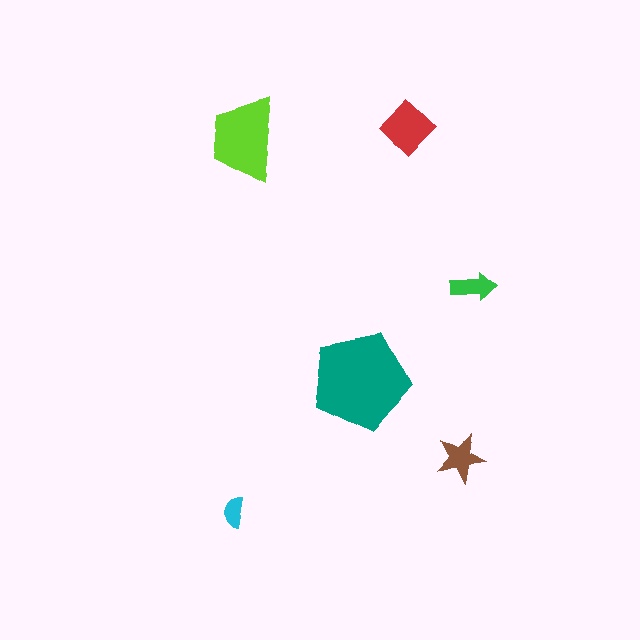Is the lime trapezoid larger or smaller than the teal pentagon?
Smaller.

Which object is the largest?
The teal pentagon.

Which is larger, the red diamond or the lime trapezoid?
The lime trapezoid.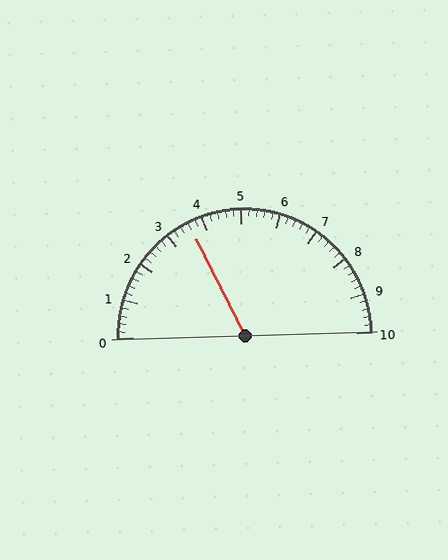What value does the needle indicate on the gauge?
The needle indicates approximately 3.6.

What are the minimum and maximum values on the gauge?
The gauge ranges from 0 to 10.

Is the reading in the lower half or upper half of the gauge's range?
The reading is in the lower half of the range (0 to 10).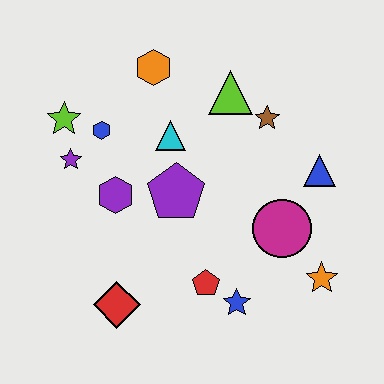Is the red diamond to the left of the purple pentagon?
Yes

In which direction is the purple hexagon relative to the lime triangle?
The purple hexagon is to the left of the lime triangle.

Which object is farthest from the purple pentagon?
The orange star is farthest from the purple pentagon.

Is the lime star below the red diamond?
No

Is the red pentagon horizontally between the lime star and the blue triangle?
Yes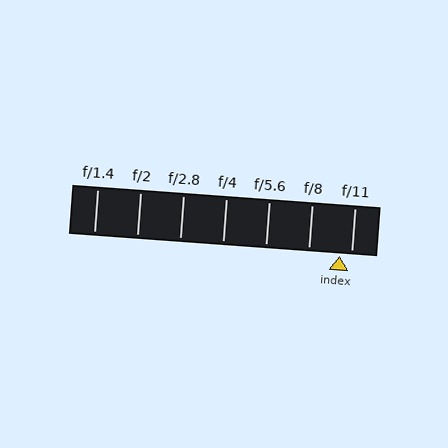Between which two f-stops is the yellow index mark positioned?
The index mark is between f/8 and f/11.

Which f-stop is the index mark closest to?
The index mark is closest to f/11.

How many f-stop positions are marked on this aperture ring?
There are 7 f-stop positions marked.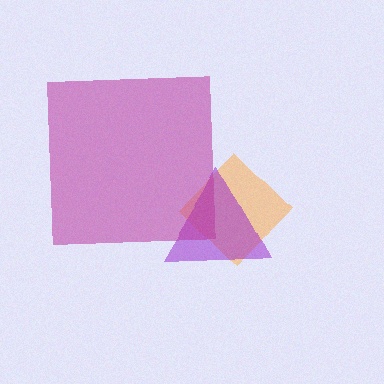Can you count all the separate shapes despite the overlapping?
Yes, there are 3 separate shapes.